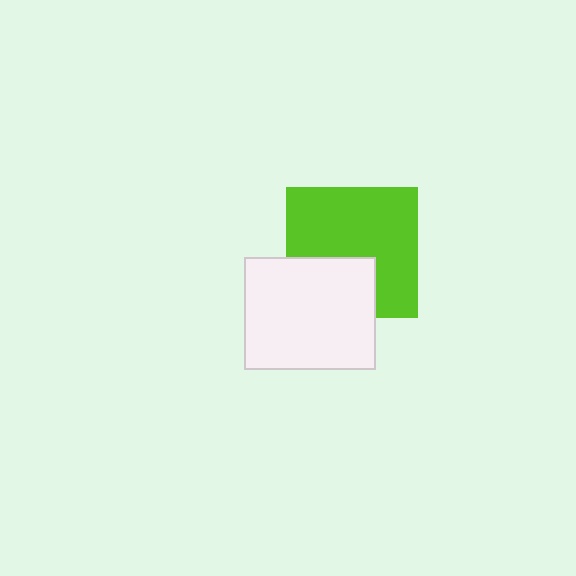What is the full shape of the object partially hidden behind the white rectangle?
The partially hidden object is a lime square.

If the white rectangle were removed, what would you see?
You would see the complete lime square.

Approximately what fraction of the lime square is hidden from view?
Roughly 31% of the lime square is hidden behind the white rectangle.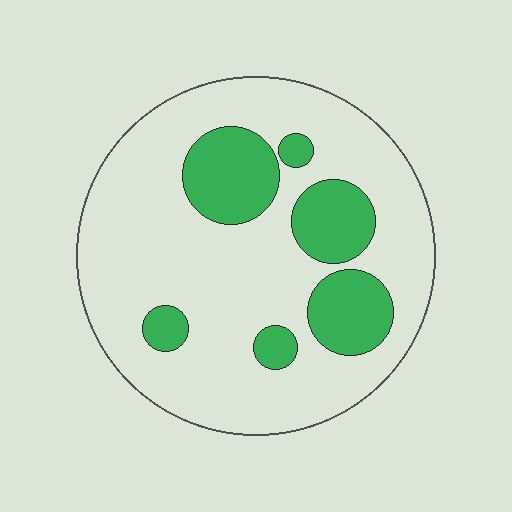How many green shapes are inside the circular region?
6.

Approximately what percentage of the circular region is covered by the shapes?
Approximately 25%.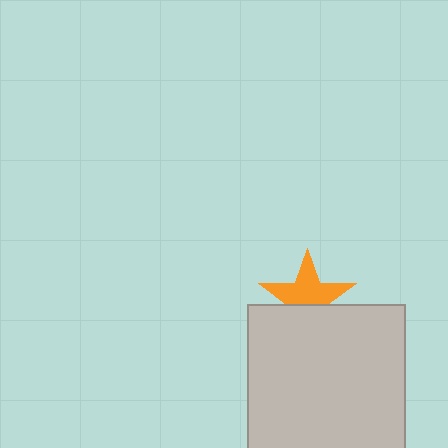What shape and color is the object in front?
The object in front is a light gray square.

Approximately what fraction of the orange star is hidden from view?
Roughly 40% of the orange star is hidden behind the light gray square.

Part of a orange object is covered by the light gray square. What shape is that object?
It is a star.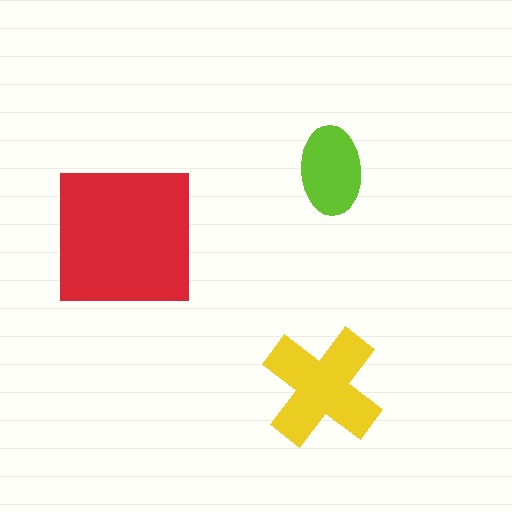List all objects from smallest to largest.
The lime ellipse, the yellow cross, the red square.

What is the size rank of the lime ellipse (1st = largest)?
3rd.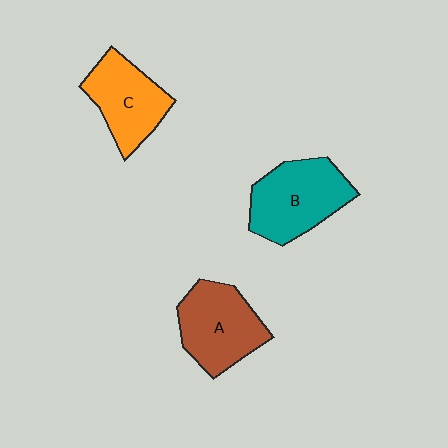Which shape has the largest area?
Shape B (teal).